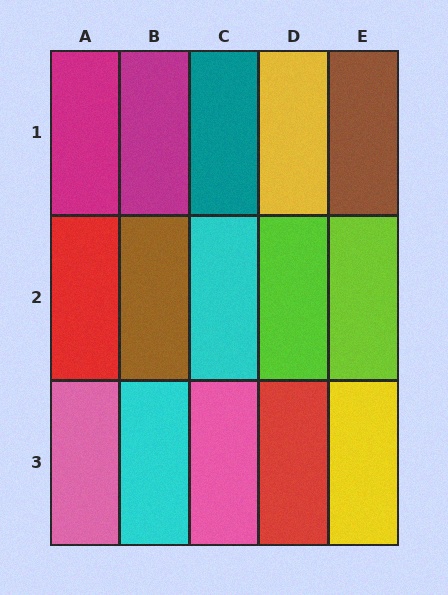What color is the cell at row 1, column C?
Teal.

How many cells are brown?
2 cells are brown.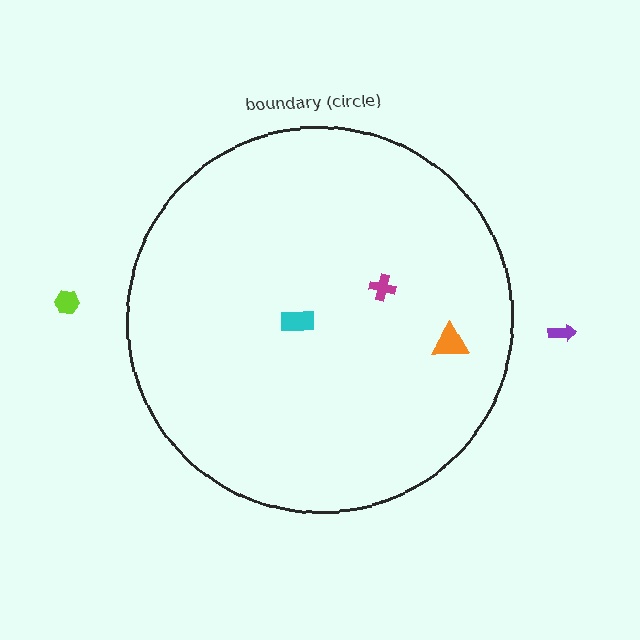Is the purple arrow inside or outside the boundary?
Outside.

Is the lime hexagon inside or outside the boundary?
Outside.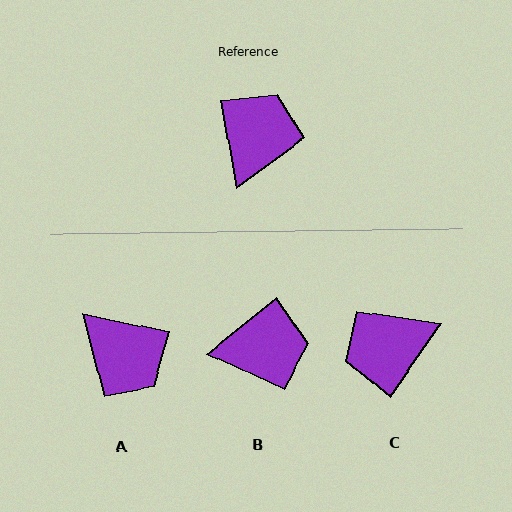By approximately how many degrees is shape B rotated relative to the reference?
Approximately 61 degrees clockwise.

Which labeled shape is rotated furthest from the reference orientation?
C, about 135 degrees away.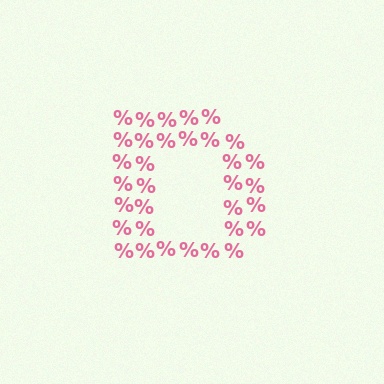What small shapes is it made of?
It is made of small percent signs.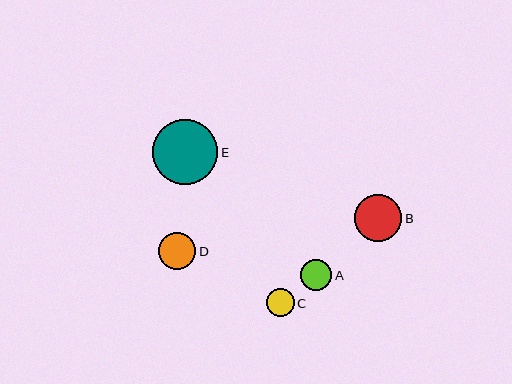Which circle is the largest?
Circle E is the largest with a size of approximately 66 pixels.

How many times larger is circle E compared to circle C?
Circle E is approximately 2.4 times the size of circle C.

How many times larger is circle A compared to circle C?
Circle A is approximately 1.1 times the size of circle C.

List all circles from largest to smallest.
From largest to smallest: E, B, D, A, C.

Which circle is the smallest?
Circle C is the smallest with a size of approximately 27 pixels.